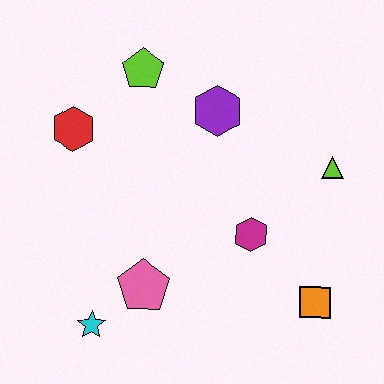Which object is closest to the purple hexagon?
The lime pentagon is closest to the purple hexagon.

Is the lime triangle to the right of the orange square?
Yes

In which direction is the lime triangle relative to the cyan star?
The lime triangle is to the right of the cyan star.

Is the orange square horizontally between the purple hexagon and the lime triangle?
Yes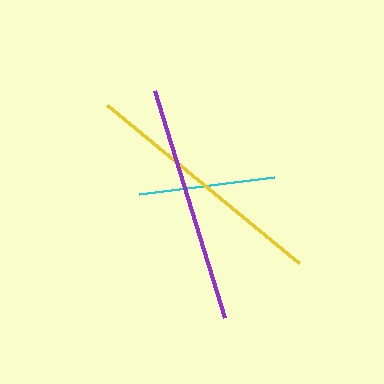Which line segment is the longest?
The yellow line is the longest at approximately 250 pixels.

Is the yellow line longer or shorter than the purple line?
The yellow line is longer than the purple line.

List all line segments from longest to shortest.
From longest to shortest: yellow, purple, cyan.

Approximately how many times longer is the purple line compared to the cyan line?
The purple line is approximately 1.7 times the length of the cyan line.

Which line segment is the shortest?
The cyan line is the shortest at approximately 137 pixels.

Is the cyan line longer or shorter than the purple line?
The purple line is longer than the cyan line.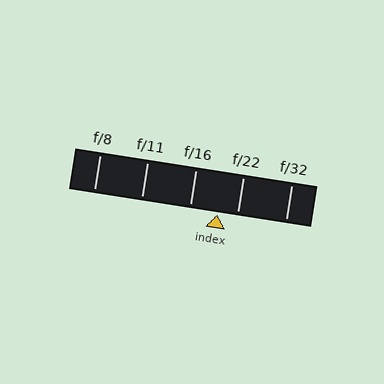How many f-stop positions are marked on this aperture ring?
There are 5 f-stop positions marked.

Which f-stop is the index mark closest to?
The index mark is closest to f/22.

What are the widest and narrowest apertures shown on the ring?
The widest aperture shown is f/8 and the narrowest is f/32.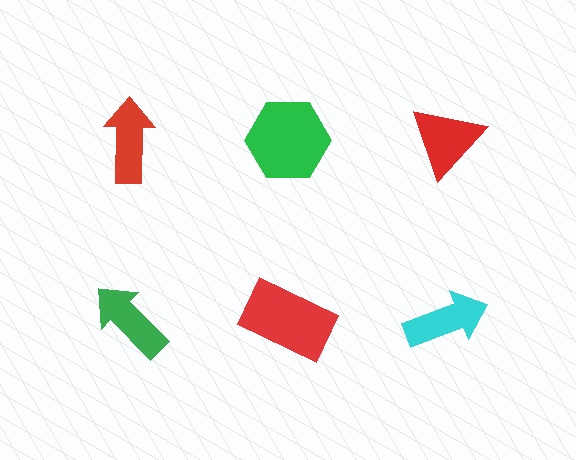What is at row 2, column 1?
A green arrow.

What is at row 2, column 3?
A cyan arrow.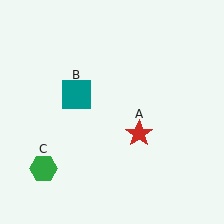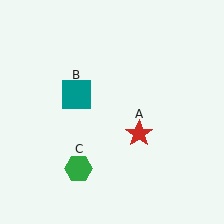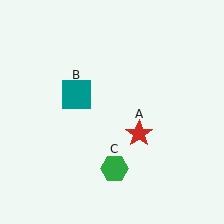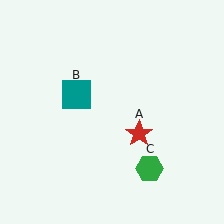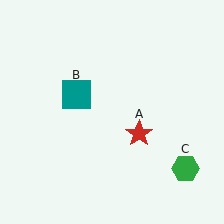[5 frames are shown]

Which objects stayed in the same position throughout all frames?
Red star (object A) and teal square (object B) remained stationary.